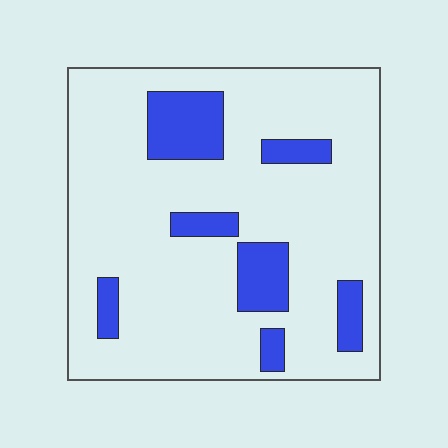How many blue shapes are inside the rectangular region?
7.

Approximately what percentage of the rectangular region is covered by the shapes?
Approximately 15%.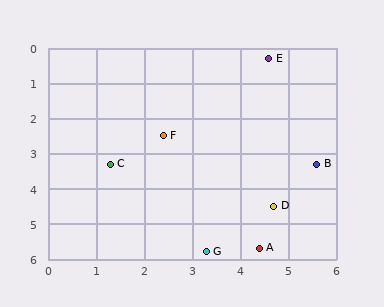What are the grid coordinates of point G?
Point G is at approximately (3.3, 5.8).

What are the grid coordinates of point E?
Point E is at approximately (4.6, 0.3).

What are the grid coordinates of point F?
Point F is at approximately (2.4, 2.5).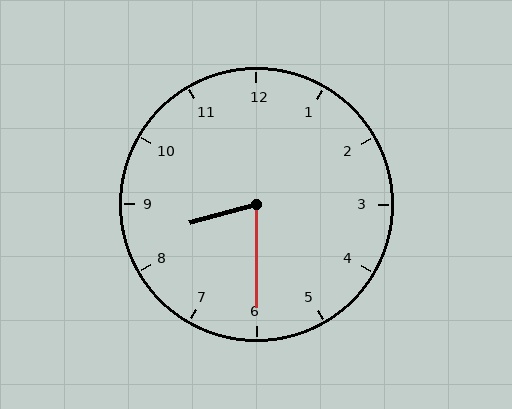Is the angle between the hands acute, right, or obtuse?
It is acute.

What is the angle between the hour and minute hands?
Approximately 75 degrees.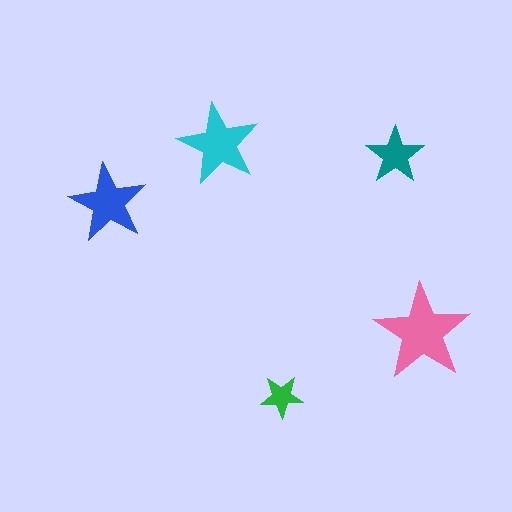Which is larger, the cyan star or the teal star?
The cyan one.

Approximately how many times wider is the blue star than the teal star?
About 1.5 times wider.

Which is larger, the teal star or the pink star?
The pink one.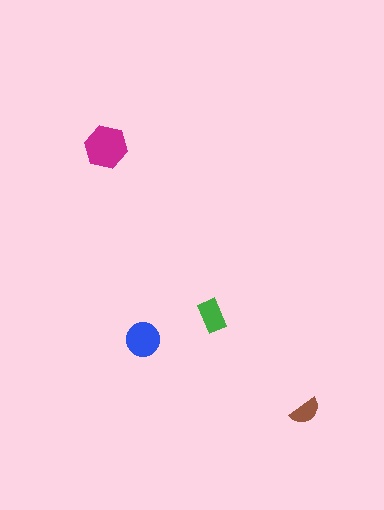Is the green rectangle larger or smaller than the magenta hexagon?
Smaller.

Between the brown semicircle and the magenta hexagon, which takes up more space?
The magenta hexagon.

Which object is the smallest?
The brown semicircle.